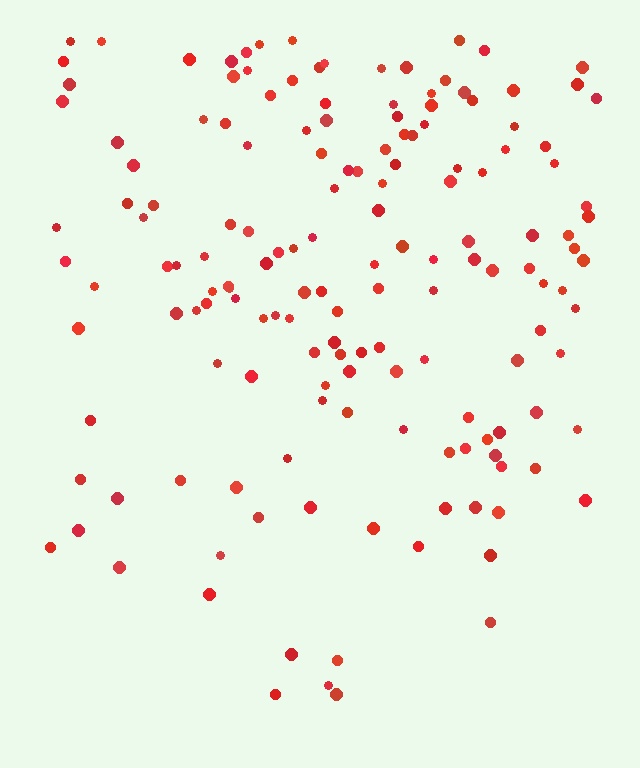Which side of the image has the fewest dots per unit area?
The bottom.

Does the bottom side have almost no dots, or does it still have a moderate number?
Still a moderate number, just noticeably fewer than the top.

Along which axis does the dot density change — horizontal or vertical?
Vertical.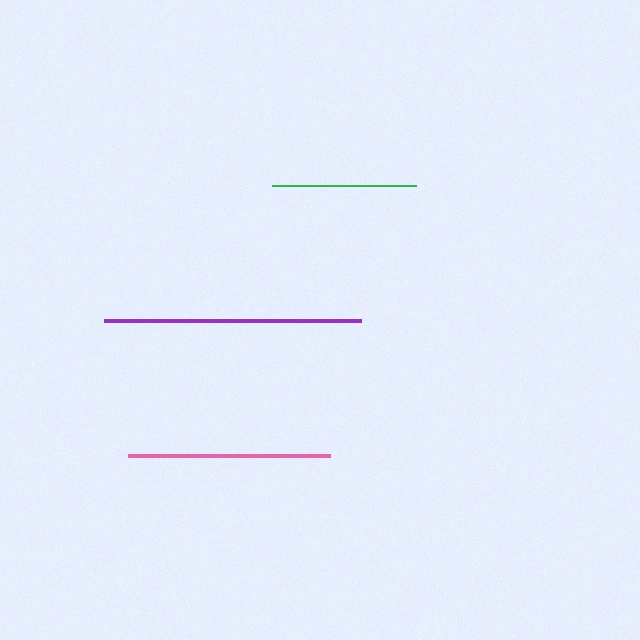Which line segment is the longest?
The purple line is the longest at approximately 258 pixels.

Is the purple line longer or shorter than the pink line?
The purple line is longer than the pink line.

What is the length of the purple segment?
The purple segment is approximately 258 pixels long.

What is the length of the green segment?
The green segment is approximately 144 pixels long.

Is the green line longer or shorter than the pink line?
The pink line is longer than the green line.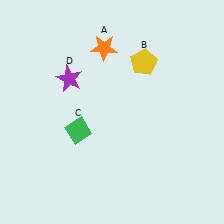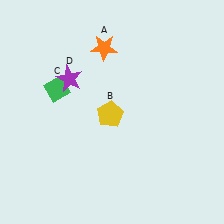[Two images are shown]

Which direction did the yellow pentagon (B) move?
The yellow pentagon (B) moved down.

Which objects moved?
The objects that moved are: the yellow pentagon (B), the green diamond (C).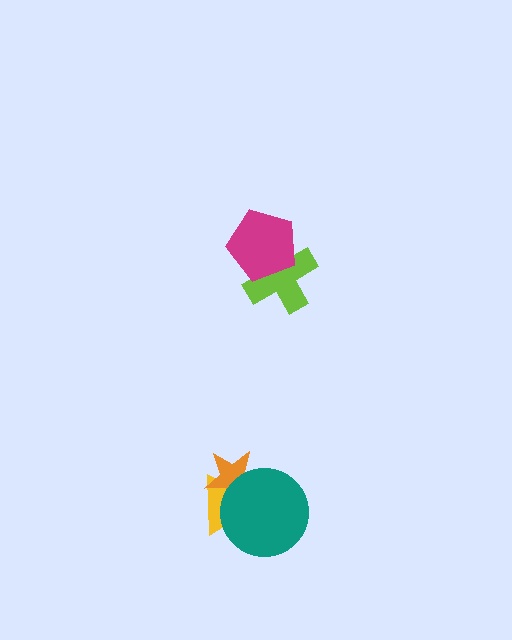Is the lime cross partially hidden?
Yes, it is partially covered by another shape.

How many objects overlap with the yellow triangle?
2 objects overlap with the yellow triangle.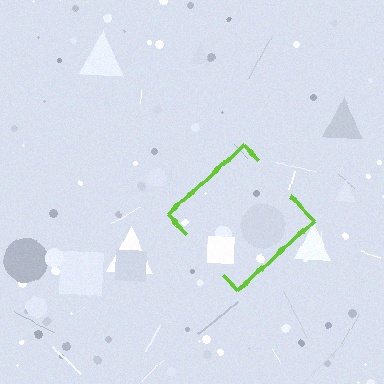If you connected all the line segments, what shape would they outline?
They would outline a diamond.